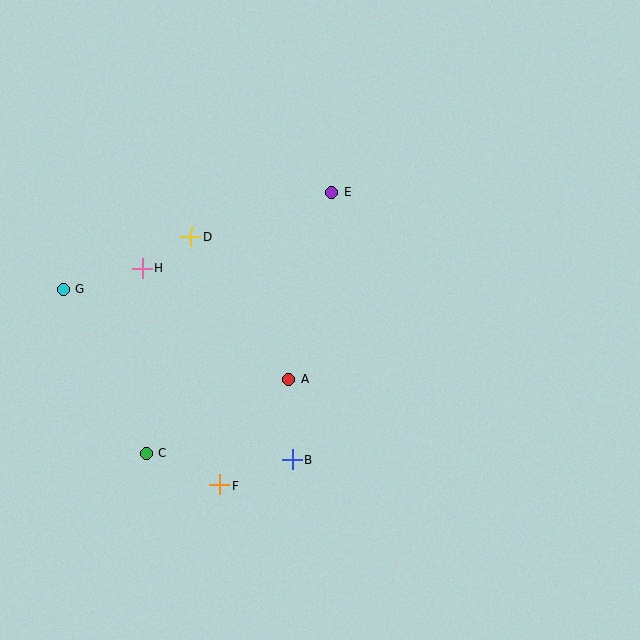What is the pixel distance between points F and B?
The distance between F and B is 77 pixels.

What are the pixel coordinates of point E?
Point E is at (332, 192).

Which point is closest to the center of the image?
Point A at (289, 379) is closest to the center.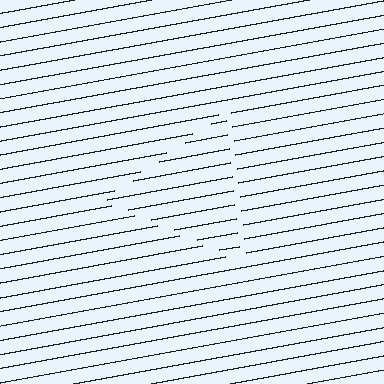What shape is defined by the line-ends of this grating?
An illusory triangle. The interior of the shape contains the same grating, shifted by half a period — the contour is defined by the phase discontinuity where line-ends from the inner and outer gratings abut.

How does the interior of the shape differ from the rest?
The interior of the shape contains the same grating, shifted by half a period — the contour is defined by the phase discontinuity where line-ends from the inner and outer gratings abut.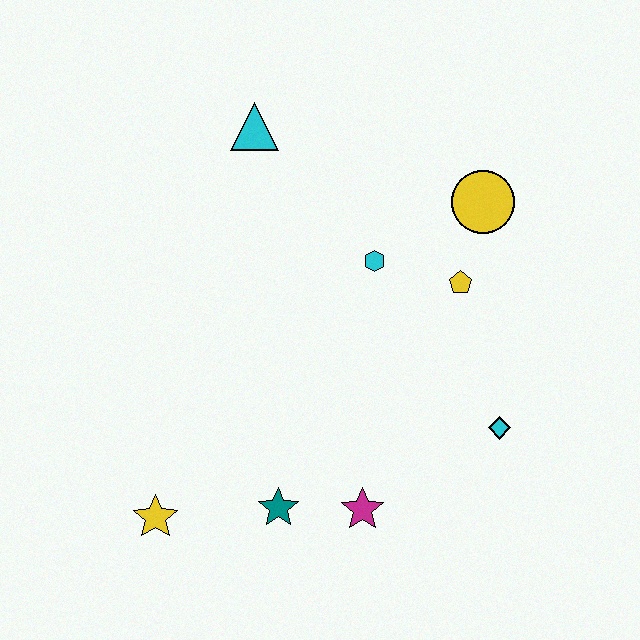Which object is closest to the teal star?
The magenta star is closest to the teal star.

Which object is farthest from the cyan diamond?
The cyan triangle is farthest from the cyan diamond.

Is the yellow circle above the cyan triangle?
No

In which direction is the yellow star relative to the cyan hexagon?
The yellow star is below the cyan hexagon.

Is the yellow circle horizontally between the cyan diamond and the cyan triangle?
Yes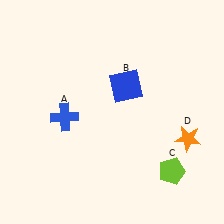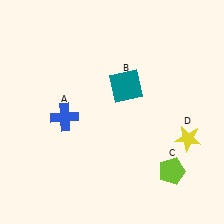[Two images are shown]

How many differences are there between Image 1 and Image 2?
There are 2 differences between the two images.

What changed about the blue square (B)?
In Image 1, B is blue. In Image 2, it changed to teal.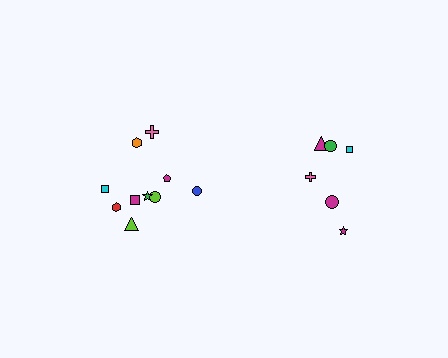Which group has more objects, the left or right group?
The left group.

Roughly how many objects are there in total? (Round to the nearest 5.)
Roughly 15 objects in total.